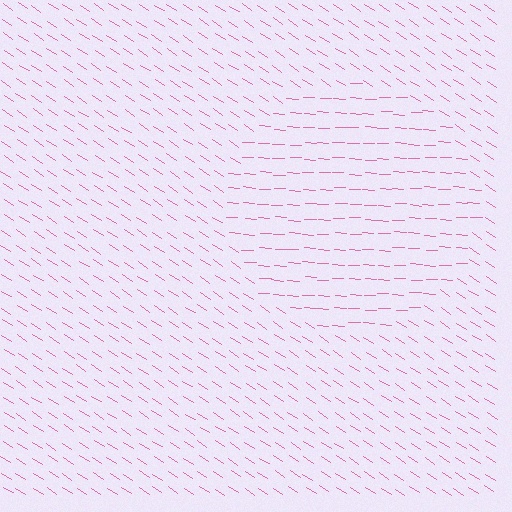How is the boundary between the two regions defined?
The boundary is defined purely by a change in line orientation (approximately 30 degrees difference). All lines are the same color and thickness.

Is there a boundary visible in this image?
Yes, there is a texture boundary formed by a change in line orientation.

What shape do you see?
I see a circle.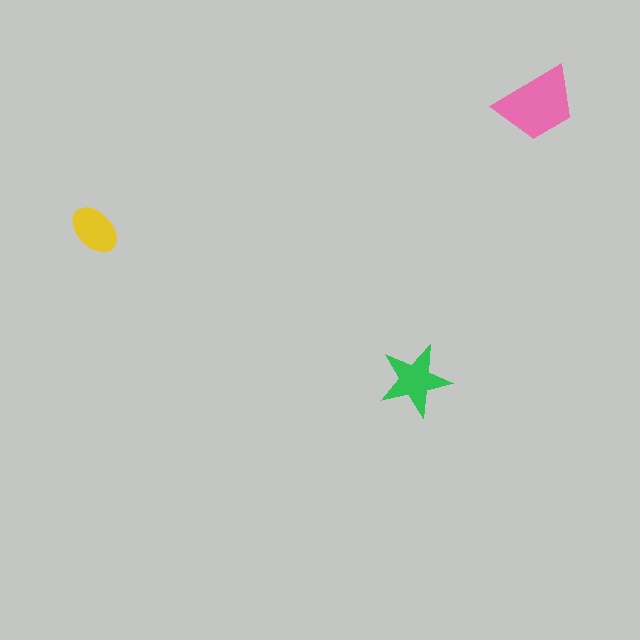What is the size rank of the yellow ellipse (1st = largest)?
3rd.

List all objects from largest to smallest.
The pink trapezoid, the green star, the yellow ellipse.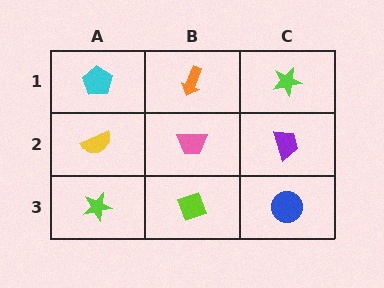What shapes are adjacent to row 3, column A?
A yellow semicircle (row 2, column A), a lime diamond (row 3, column B).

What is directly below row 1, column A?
A yellow semicircle.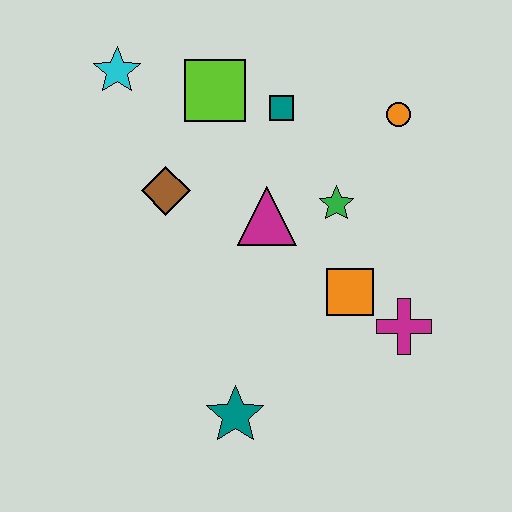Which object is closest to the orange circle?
The green star is closest to the orange circle.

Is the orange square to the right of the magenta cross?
No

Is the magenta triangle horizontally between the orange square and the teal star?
Yes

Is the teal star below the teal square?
Yes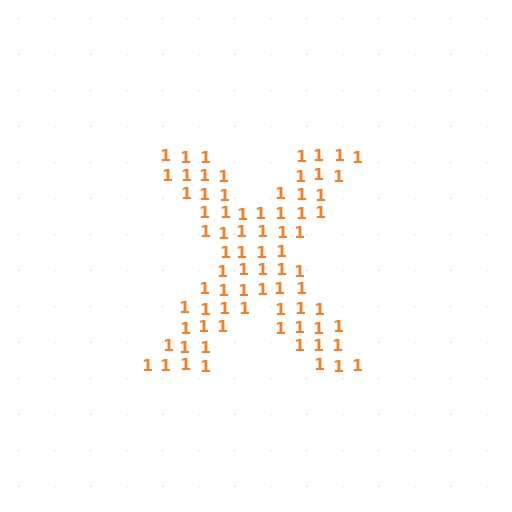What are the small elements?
The small elements are digit 1's.